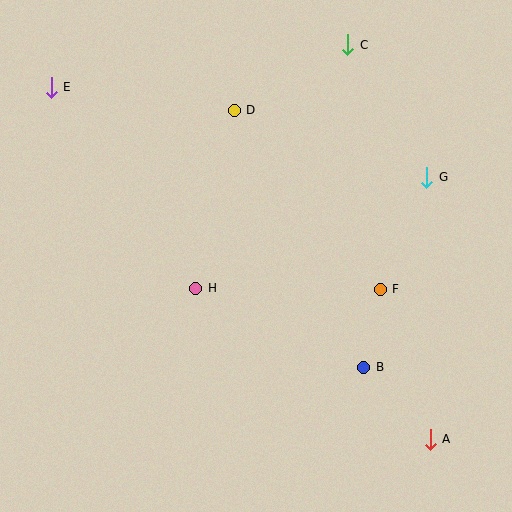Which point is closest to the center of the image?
Point H at (196, 289) is closest to the center.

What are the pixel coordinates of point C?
Point C is at (348, 44).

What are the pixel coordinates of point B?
Point B is at (364, 367).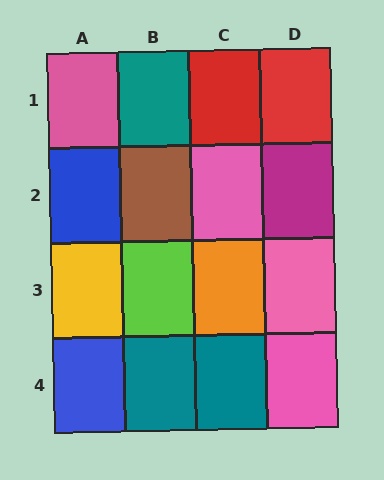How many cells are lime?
1 cell is lime.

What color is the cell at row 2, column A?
Blue.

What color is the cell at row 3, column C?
Orange.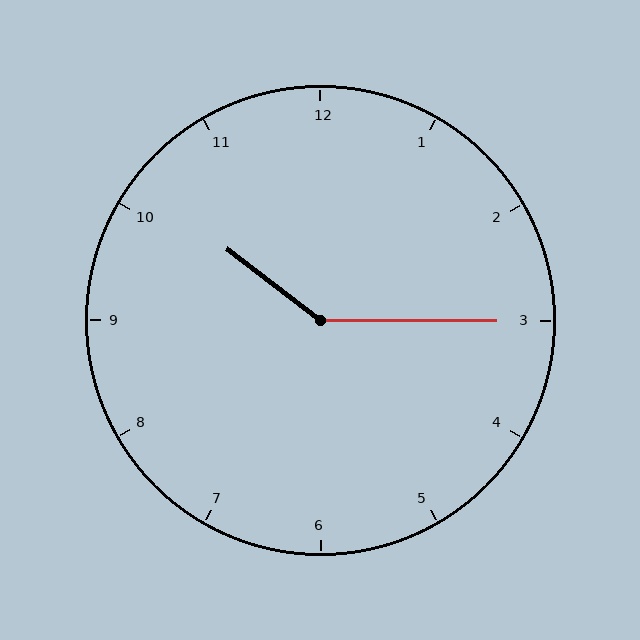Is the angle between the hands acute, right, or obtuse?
It is obtuse.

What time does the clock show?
10:15.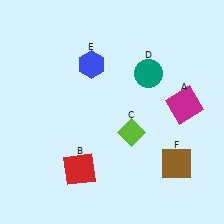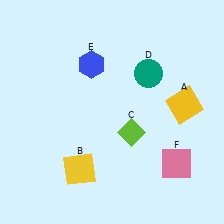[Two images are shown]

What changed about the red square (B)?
In Image 1, B is red. In Image 2, it changed to yellow.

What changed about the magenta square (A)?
In Image 1, A is magenta. In Image 2, it changed to yellow.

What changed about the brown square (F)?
In Image 1, F is brown. In Image 2, it changed to pink.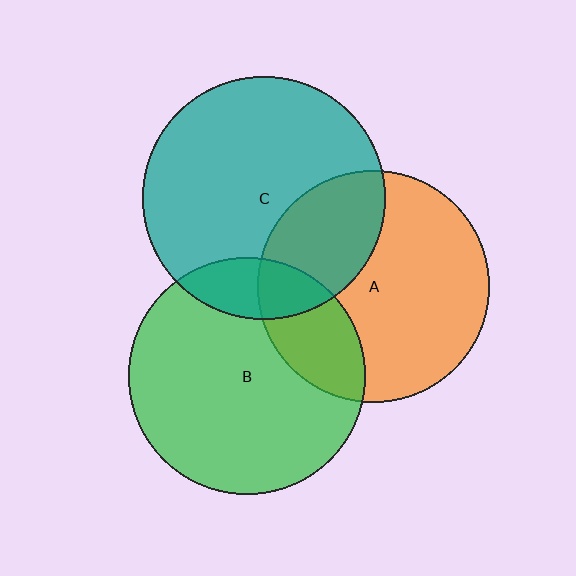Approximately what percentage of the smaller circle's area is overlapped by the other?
Approximately 30%.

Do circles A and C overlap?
Yes.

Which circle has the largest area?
Circle C (teal).